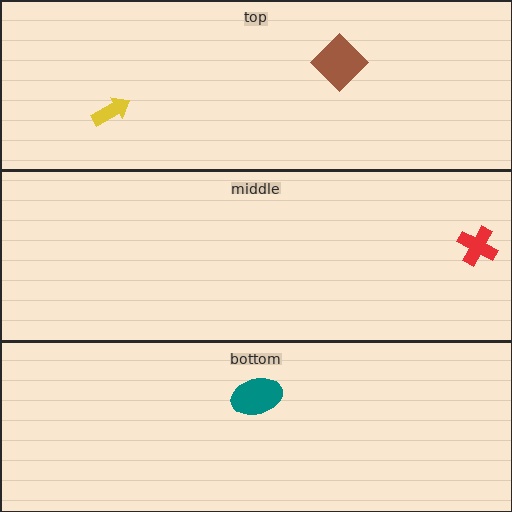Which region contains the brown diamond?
The top region.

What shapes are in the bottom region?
The teal ellipse.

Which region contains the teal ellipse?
The bottom region.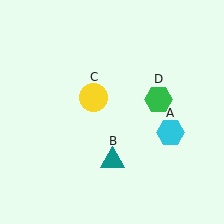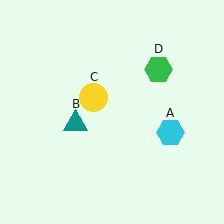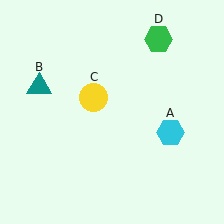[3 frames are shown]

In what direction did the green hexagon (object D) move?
The green hexagon (object D) moved up.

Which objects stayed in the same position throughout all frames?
Cyan hexagon (object A) and yellow circle (object C) remained stationary.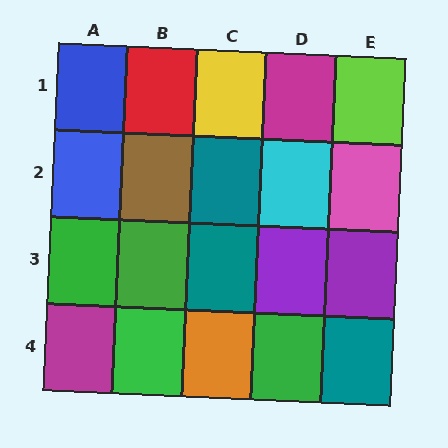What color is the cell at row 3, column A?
Green.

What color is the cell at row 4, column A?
Magenta.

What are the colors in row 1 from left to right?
Blue, red, yellow, magenta, lime.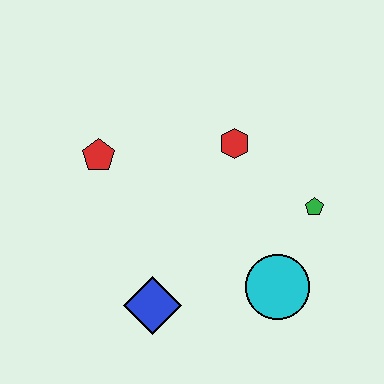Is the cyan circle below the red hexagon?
Yes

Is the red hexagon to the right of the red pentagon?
Yes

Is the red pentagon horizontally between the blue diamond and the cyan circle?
No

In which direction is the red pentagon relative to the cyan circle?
The red pentagon is to the left of the cyan circle.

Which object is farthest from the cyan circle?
The red pentagon is farthest from the cyan circle.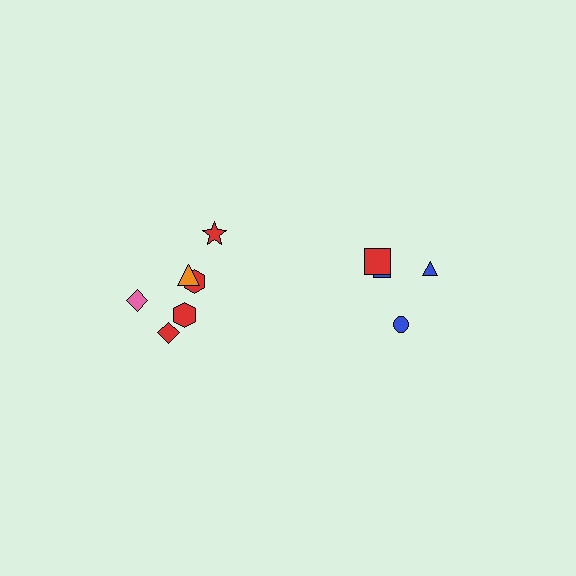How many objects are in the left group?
There are 6 objects.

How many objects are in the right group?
There are 4 objects.